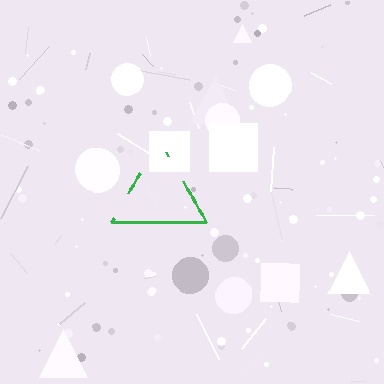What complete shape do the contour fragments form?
The contour fragments form a triangle.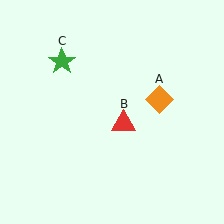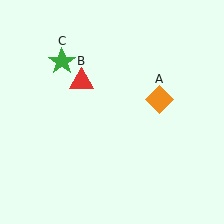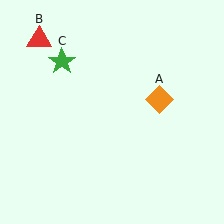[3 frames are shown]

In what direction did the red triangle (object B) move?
The red triangle (object B) moved up and to the left.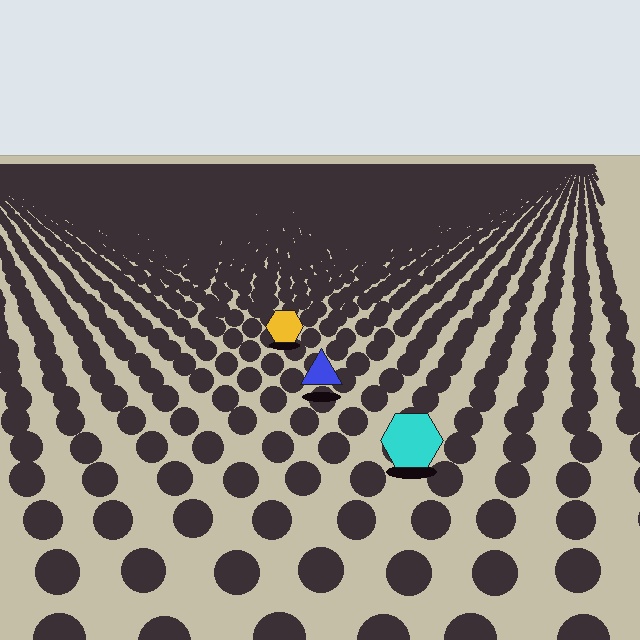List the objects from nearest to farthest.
From nearest to farthest: the cyan hexagon, the blue triangle, the yellow hexagon.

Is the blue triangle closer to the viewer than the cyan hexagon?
No. The cyan hexagon is closer — you can tell from the texture gradient: the ground texture is coarser near it.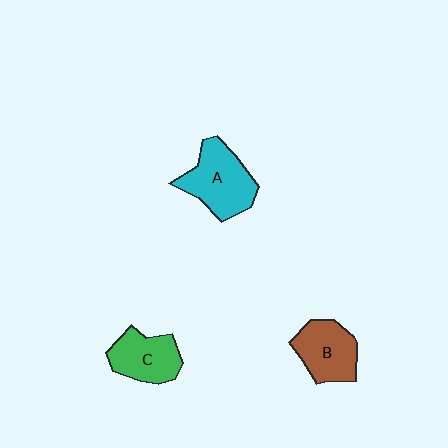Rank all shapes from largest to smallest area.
From largest to smallest: A (cyan), B (brown), C (green).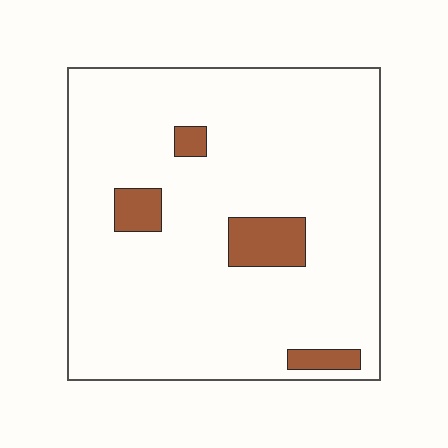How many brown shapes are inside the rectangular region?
4.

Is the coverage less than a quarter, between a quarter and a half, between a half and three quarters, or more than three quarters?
Less than a quarter.